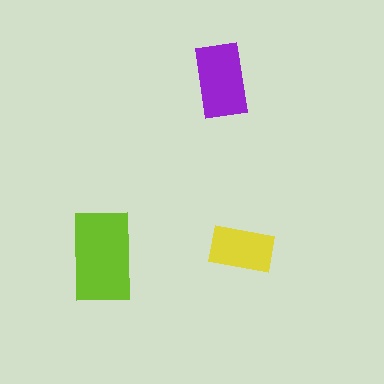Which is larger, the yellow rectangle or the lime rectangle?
The lime one.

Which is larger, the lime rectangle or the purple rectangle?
The lime one.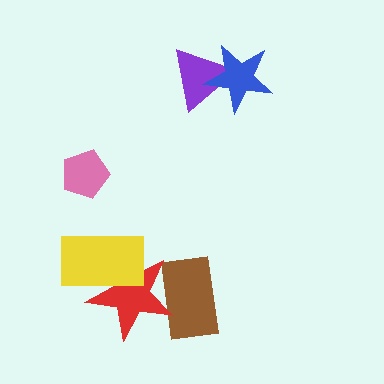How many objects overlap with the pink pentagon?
0 objects overlap with the pink pentagon.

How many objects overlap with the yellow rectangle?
1 object overlaps with the yellow rectangle.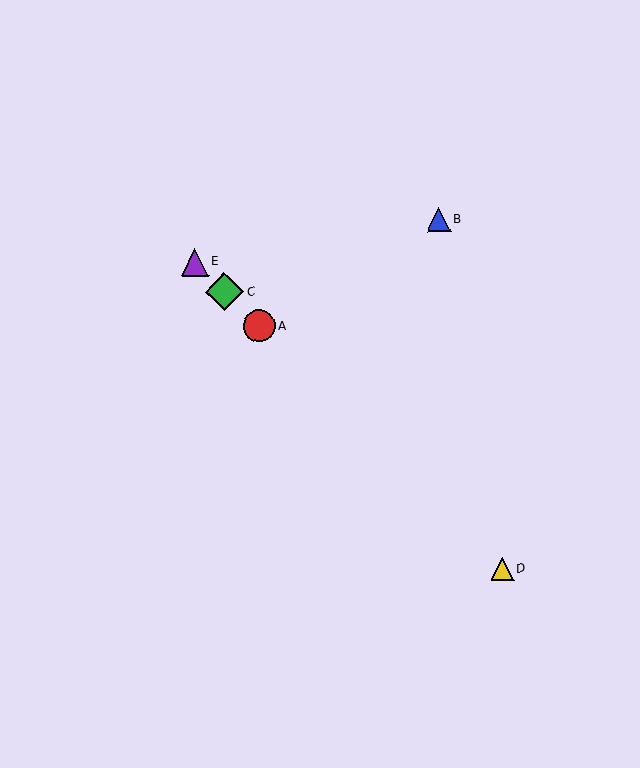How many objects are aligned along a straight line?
4 objects (A, C, D, E) are aligned along a straight line.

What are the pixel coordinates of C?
Object C is at (224, 292).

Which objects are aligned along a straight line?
Objects A, C, D, E are aligned along a straight line.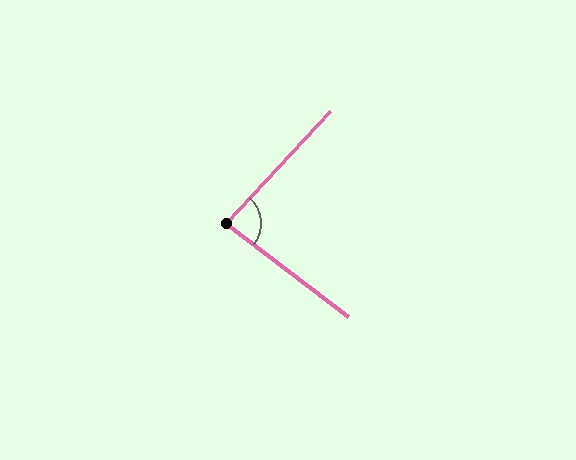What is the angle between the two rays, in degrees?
Approximately 85 degrees.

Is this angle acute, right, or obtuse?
It is acute.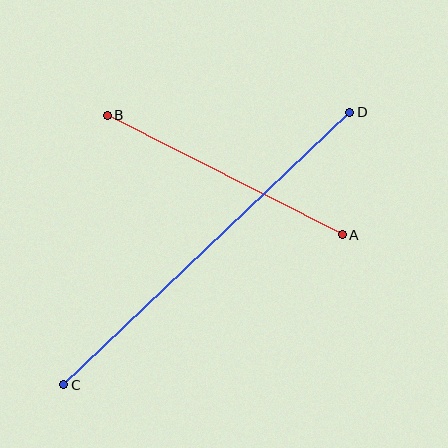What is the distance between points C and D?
The distance is approximately 395 pixels.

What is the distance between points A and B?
The distance is approximately 263 pixels.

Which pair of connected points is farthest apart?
Points C and D are farthest apart.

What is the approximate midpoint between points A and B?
The midpoint is at approximately (225, 175) pixels.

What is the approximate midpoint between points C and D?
The midpoint is at approximately (207, 248) pixels.